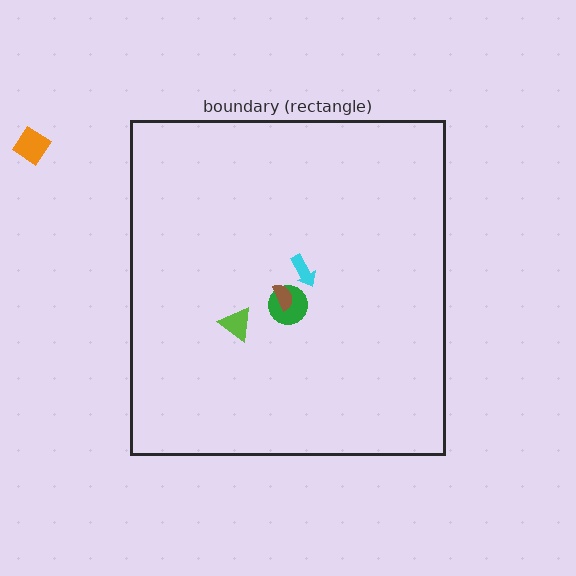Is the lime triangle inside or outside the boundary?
Inside.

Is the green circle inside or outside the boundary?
Inside.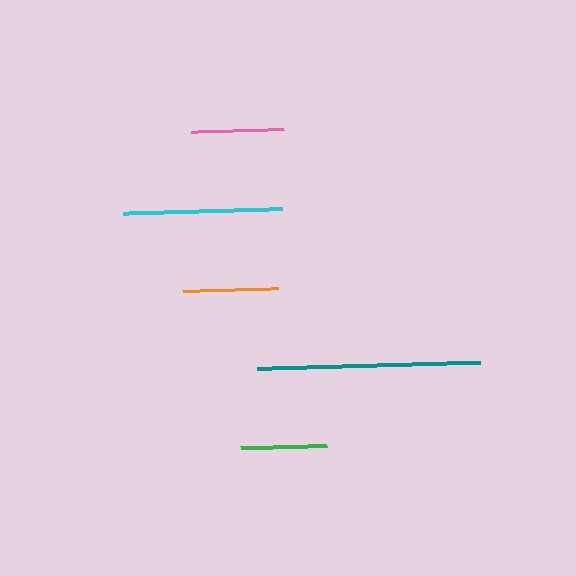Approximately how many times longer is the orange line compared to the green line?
The orange line is approximately 1.1 times the length of the green line.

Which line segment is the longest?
The teal line is the longest at approximately 223 pixels.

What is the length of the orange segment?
The orange segment is approximately 95 pixels long.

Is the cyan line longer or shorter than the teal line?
The teal line is longer than the cyan line.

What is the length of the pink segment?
The pink segment is approximately 93 pixels long.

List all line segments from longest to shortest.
From longest to shortest: teal, cyan, orange, pink, green.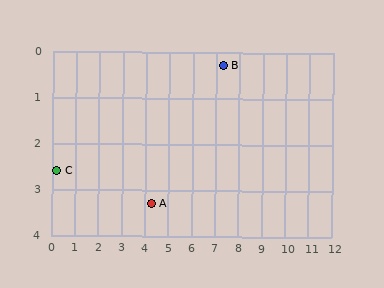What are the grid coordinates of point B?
Point B is at approximately (7.3, 0.3).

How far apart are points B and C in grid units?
Points B and C are about 7.5 grid units apart.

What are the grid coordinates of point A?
Point A is at approximately (4.3, 3.3).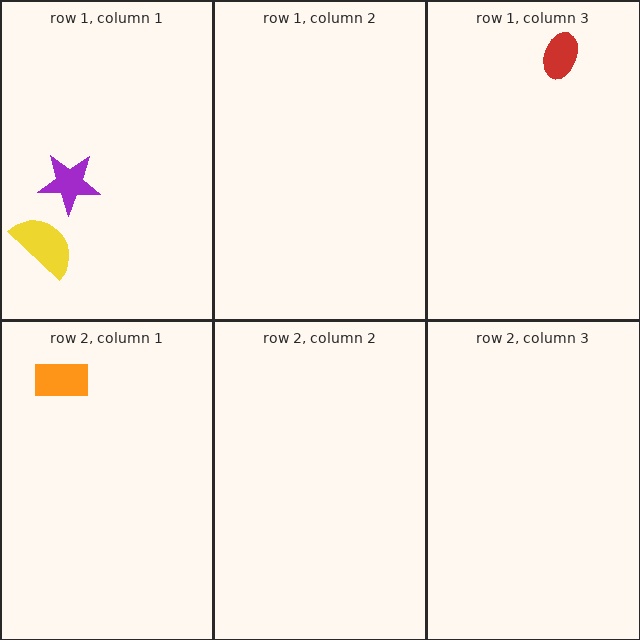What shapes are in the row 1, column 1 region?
The yellow semicircle, the purple star.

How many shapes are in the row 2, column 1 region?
1.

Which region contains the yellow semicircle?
The row 1, column 1 region.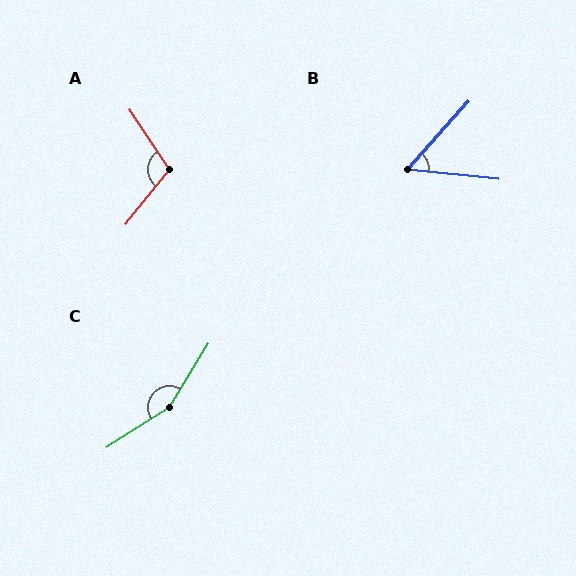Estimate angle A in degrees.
Approximately 108 degrees.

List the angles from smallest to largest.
B (54°), A (108°), C (154°).